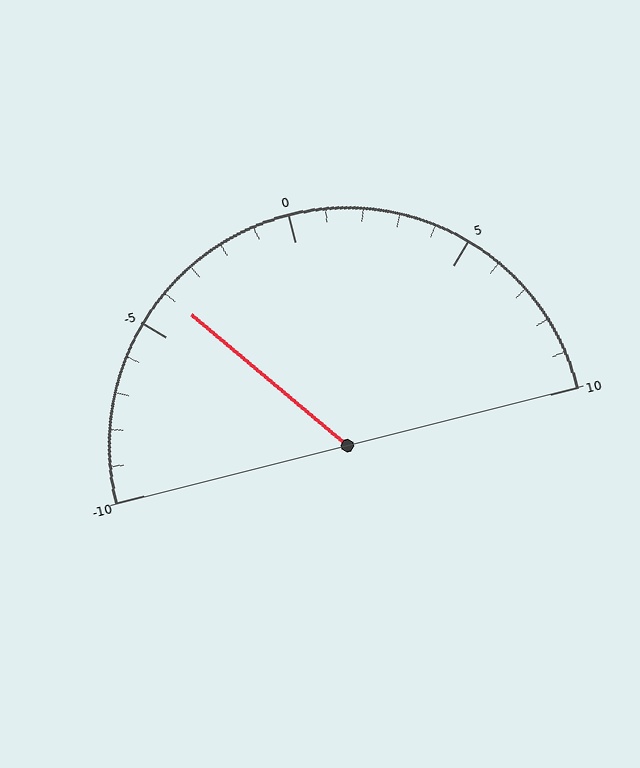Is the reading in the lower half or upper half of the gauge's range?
The reading is in the lower half of the range (-10 to 10).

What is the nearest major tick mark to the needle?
The nearest major tick mark is -5.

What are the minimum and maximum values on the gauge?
The gauge ranges from -10 to 10.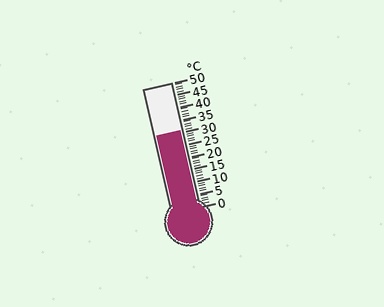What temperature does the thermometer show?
The thermometer shows approximately 31°C.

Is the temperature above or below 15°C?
The temperature is above 15°C.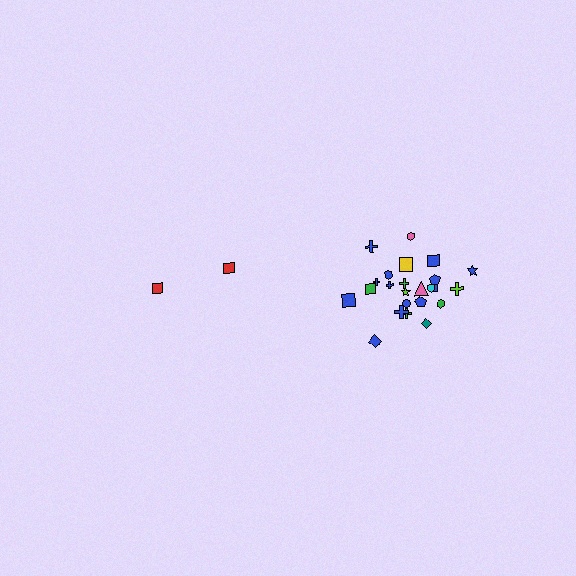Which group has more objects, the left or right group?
The right group.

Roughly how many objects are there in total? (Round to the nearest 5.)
Roughly 30 objects in total.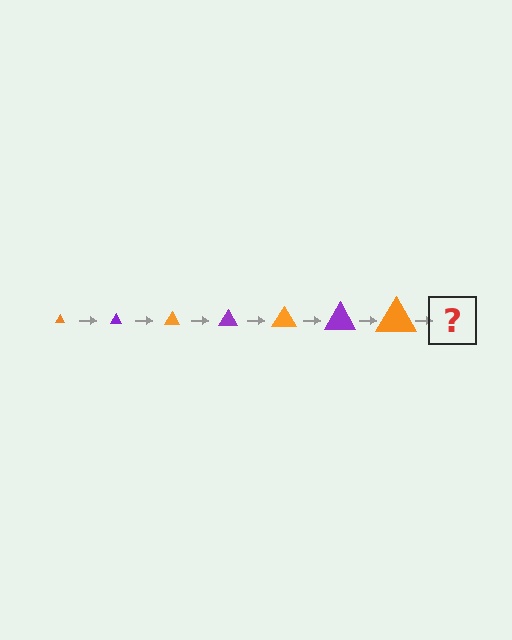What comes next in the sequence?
The next element should be a purple triangle, larger than the previous one.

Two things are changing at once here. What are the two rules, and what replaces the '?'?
The two rules are that the triangle grows larger each step and the color cycles through orange and purple. The '?' should be a purple triangle, larger than the previous one.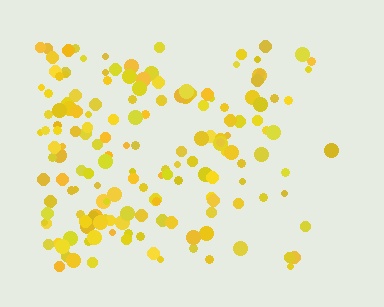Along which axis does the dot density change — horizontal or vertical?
Horizontal.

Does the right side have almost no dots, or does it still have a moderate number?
Still a moderate number, just noticeably fewer than the left.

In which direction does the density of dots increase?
From right to left, with the left side densest.